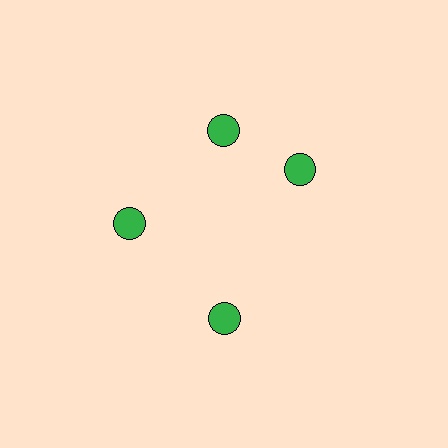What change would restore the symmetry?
The symmetry would be restored by rotating it back into even spacing with its neighbors so that all 4 circles sit at equal angles and equal distance from the center.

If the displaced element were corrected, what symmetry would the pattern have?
It would have 4-fold rotational symmetry — the pattern would map onto itself every 90 degrees.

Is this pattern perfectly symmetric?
No. The 4 green circles are arranged in a ring, but one element near the 3 o'clock position is rotated out of alignment along the ring, breaking the 4-fold rotational symmetry.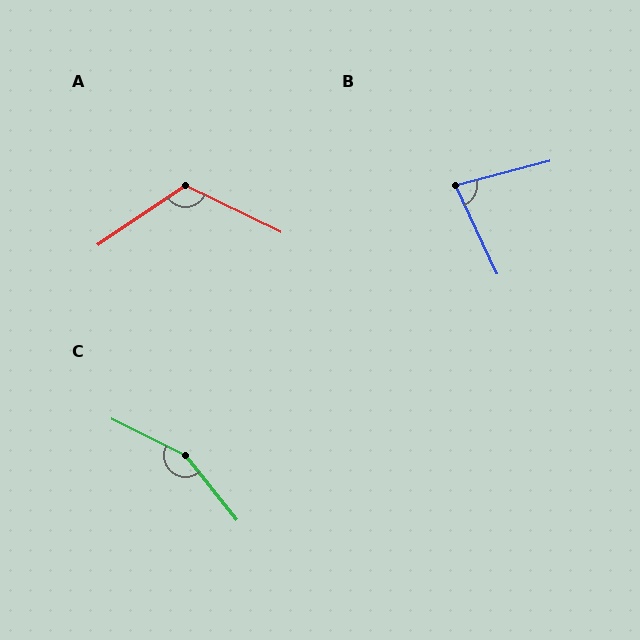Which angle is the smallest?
B, at approximately 80 degrees.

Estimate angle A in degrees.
Approximately 120 degrees.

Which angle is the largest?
C, at approximately 155 degrees.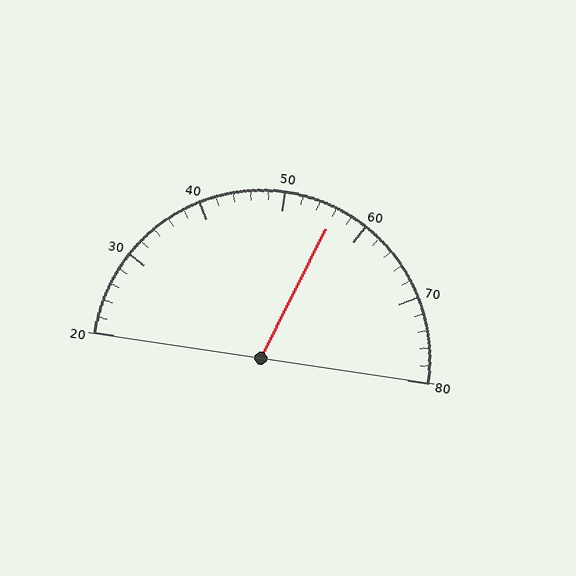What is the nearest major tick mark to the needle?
The nearest major tick mark is 60.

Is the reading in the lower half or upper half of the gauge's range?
The reading is in the upper half of the range (20 to 80).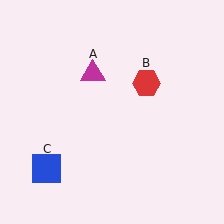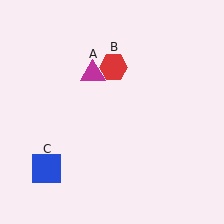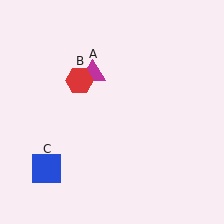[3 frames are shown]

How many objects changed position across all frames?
1 object changed position: red hexagon (object B).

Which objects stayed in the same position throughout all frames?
Magenta triangle (object A) and blue square (object C) remained stationary.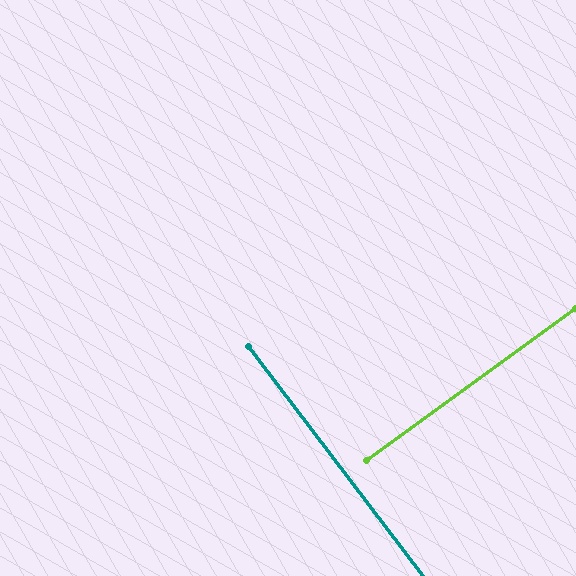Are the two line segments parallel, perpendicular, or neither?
Perpendicular — they meet at approximately 89°.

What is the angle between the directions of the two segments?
Approximately 89 degrees.